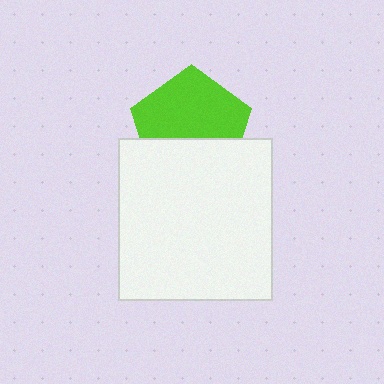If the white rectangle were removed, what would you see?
You would see the complete lime pentagon.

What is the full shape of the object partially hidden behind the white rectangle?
The partially hidden object is a lime pentagon.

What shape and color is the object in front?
The object in front is a white rectangle.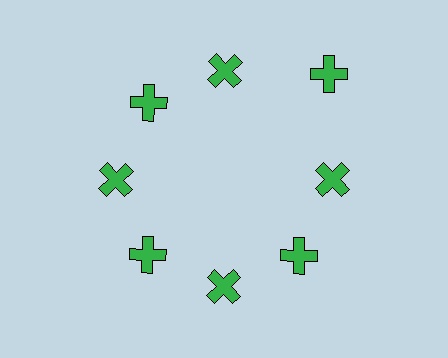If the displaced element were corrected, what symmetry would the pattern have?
It would have 8-fold rotational symmetry — the pattern would map onto itself every 45 degrees.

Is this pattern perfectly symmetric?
No. The 8 green crosses are arranged in a ring, but one element near the 2 o'clock position is pushed outward from the center, breaking the 8-fold rotational symmetry.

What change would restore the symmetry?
The symmetry would be restored by moving it inward, back onto the ring so that all 8 crosses sit at equal angles and equal distance from the center.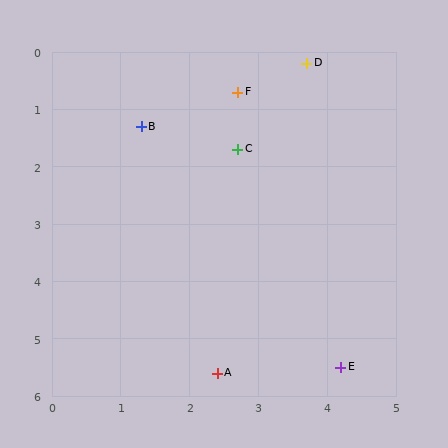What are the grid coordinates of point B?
Point B is at approximately (1.3, 1.3).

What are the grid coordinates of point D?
Point D is at approximately (3.7, 0.2).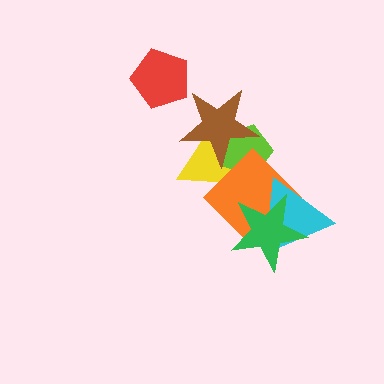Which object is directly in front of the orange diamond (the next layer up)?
The brown star is directly in front of the orange diamond.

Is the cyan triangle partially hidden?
Yes, it is partially covered by another shape.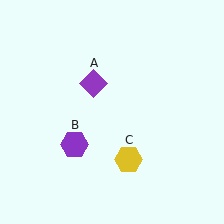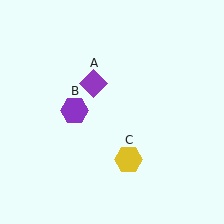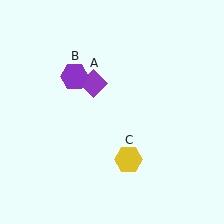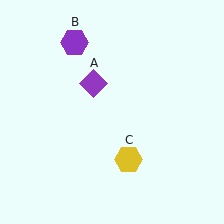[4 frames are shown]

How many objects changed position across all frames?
1 object changed position: purple hexagon (object B).